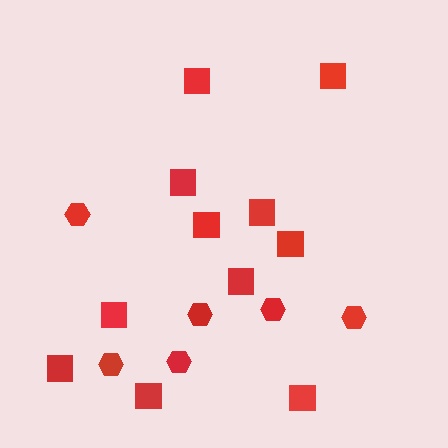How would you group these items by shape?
There are 2 groups: one group of hexagons (6) and one group of squares (11).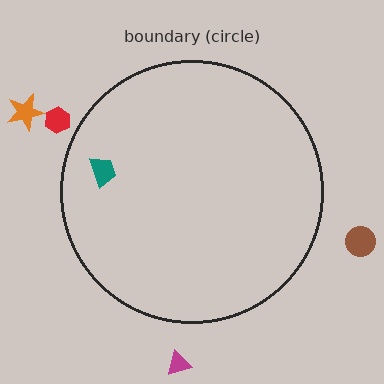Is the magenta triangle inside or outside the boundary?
Outside.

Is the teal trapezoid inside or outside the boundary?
Inside.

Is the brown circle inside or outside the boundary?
Outside.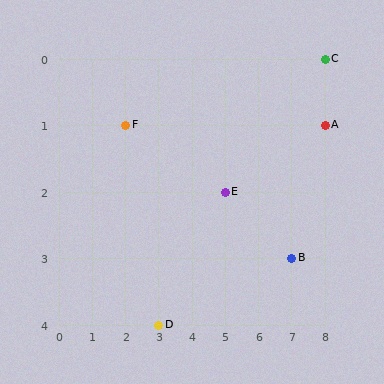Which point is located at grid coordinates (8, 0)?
Point C is at (8, 0).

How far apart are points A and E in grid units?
Points A and E are 3 columns and 1 row apart (about 3.2 grid units diagonally).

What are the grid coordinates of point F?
Point F is at grid coordinates (2, 1).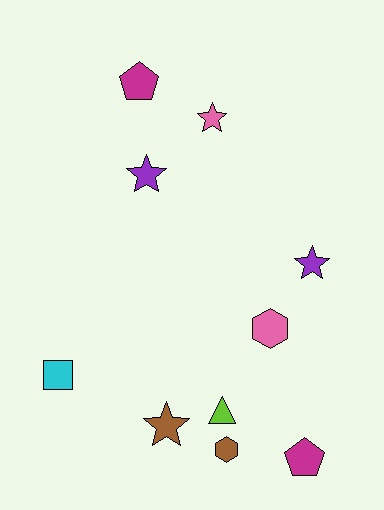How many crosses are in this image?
There are no crosses.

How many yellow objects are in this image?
There are no yellow objects.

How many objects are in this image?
There are 10 objects.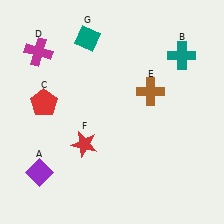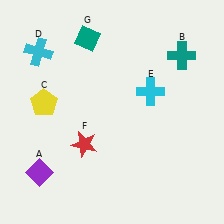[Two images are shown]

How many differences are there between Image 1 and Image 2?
There are 3 differences between the two images.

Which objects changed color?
C changed from red to yellow. D changed from magenta to cyan. E changed from brown to cyan.